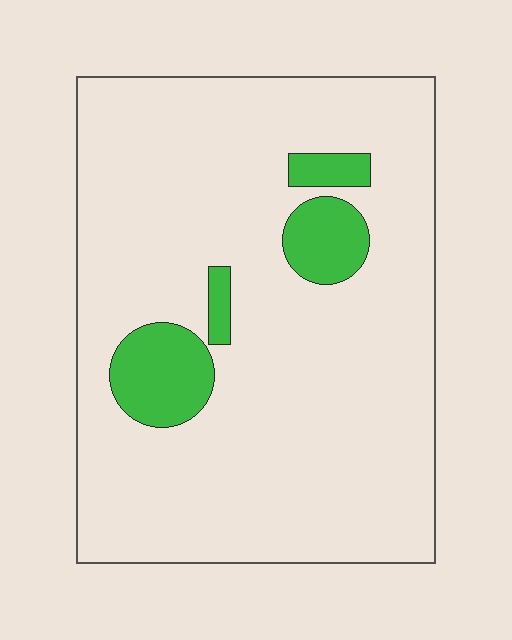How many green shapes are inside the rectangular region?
4.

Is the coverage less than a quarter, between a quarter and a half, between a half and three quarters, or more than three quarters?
Less than a quarter.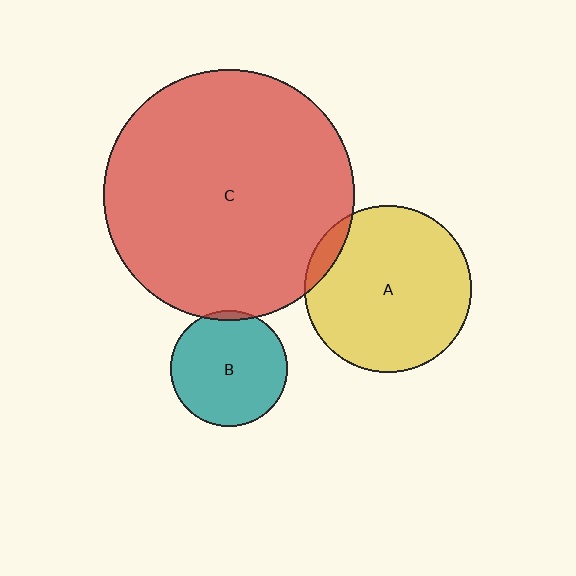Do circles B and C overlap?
Yes.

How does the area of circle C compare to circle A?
Approximately 2.3 times.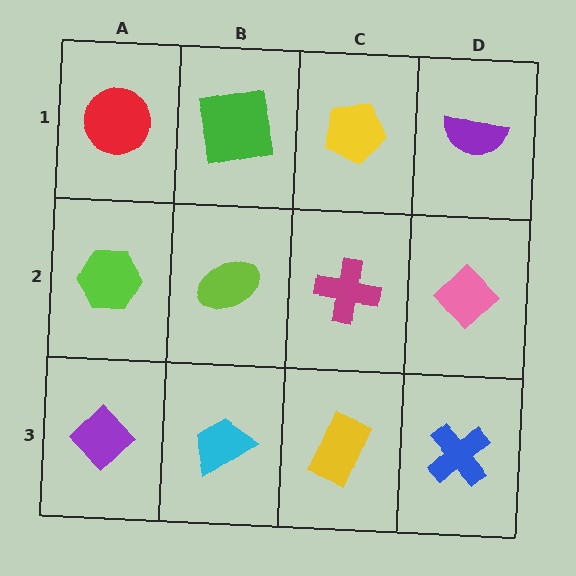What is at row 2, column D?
A pink diamond.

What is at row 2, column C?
A magenta cross.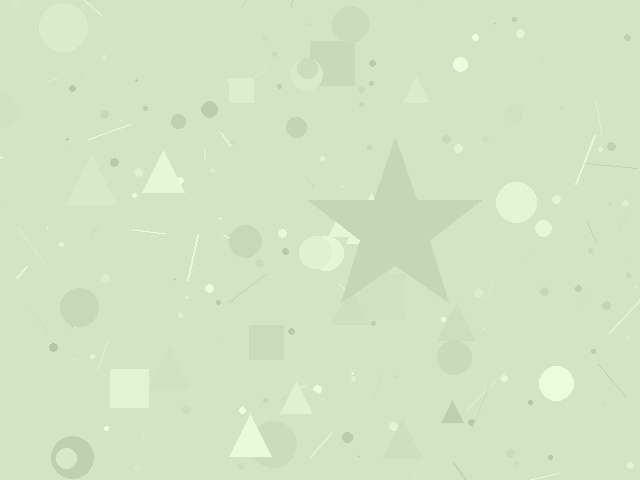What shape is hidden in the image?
A star is hidden in the image.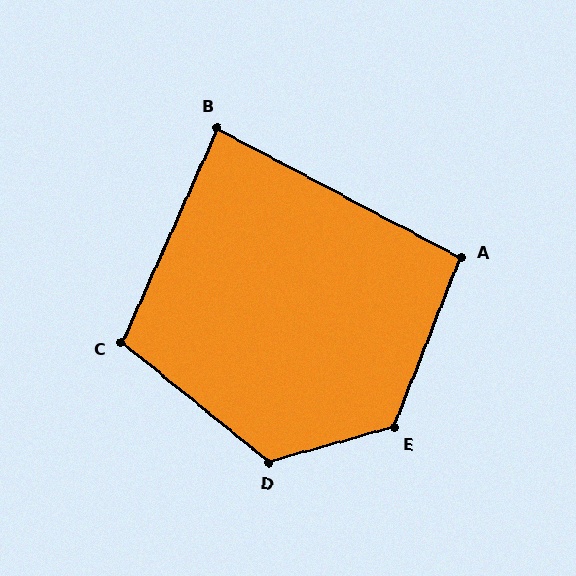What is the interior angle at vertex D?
Approximately 125 degrees (obtuse).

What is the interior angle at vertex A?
Approximately 97 degrees (obtuse).